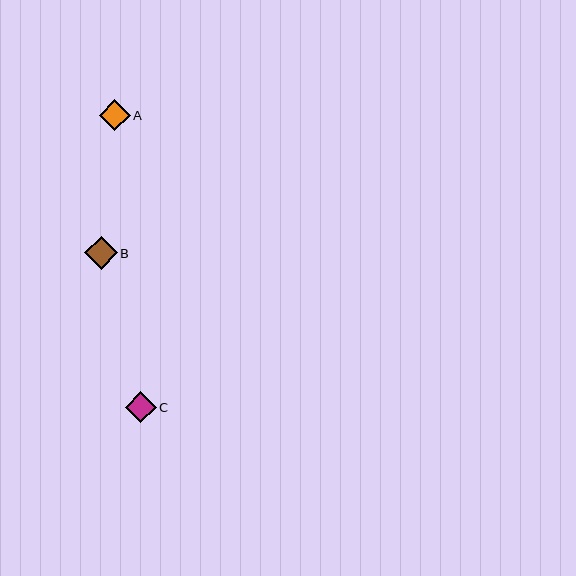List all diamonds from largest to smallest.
From largest to smallest: B, C, A.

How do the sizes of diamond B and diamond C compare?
Diamond B and diamond C are approximately the same size.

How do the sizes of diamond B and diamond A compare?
Diamond B and diamond A are approximately the same size.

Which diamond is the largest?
Diamond B is the largest with a size of approximately 33 pixels.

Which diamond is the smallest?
Diamond A is the smallest with a size of approximately 30 pixels.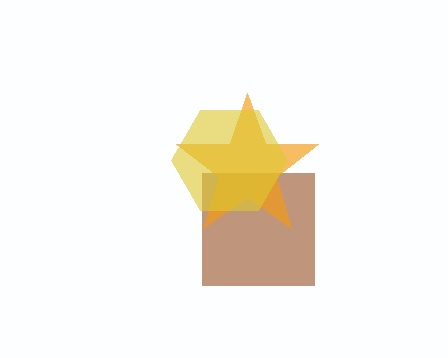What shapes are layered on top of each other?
The layered shapes are: a brown square, an orange star, a yellow hexagon.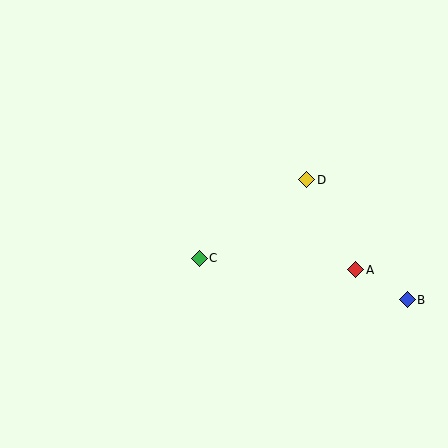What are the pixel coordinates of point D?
Point D is at (307, 180).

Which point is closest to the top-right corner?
Point D is closest to the top-right corner.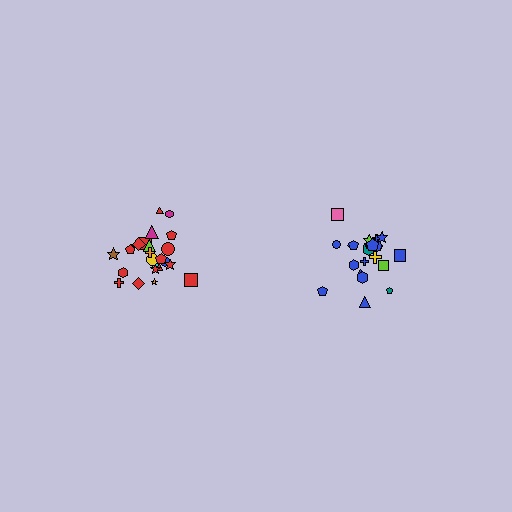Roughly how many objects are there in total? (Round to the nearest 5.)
Roughly 45 objects in total.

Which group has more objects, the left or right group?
The left group.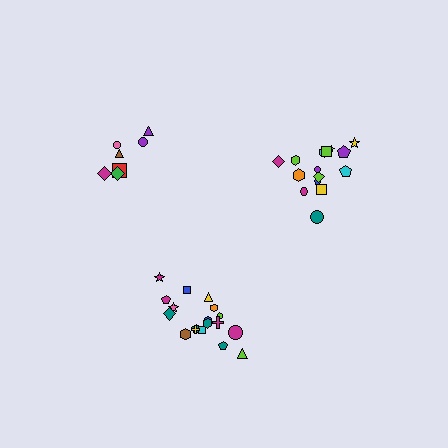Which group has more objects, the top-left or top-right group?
The top-right group.